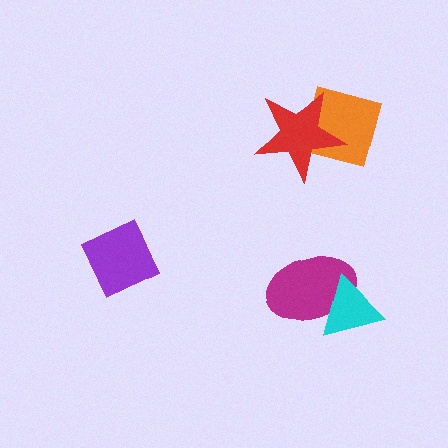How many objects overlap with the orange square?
1 object overlaps with the orange square.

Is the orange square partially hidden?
Yes, it is partially covered by another shape.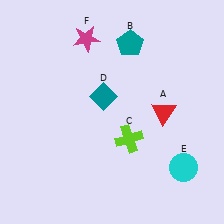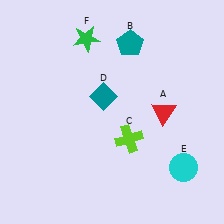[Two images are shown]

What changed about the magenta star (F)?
In Image 1, F is magenta. In Image 2, it changed to green.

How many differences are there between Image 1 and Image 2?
There is 1 difference between the two images.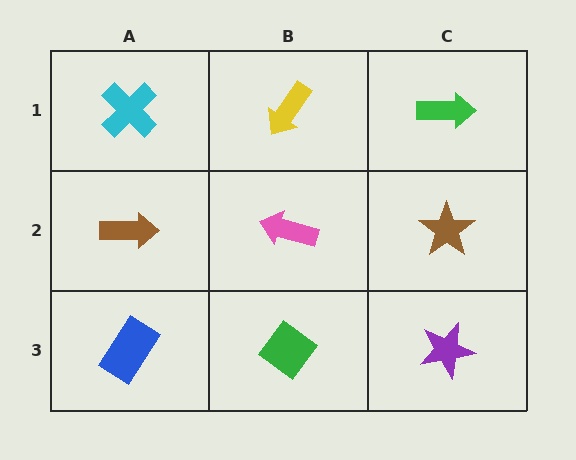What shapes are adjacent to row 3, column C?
A brown star (row 2, column C), a green diamond (row 3, column B).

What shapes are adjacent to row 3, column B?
A pink arrow (row 2, column B), a blue rectangle (row 3, column A), a purple star (row 3, column C).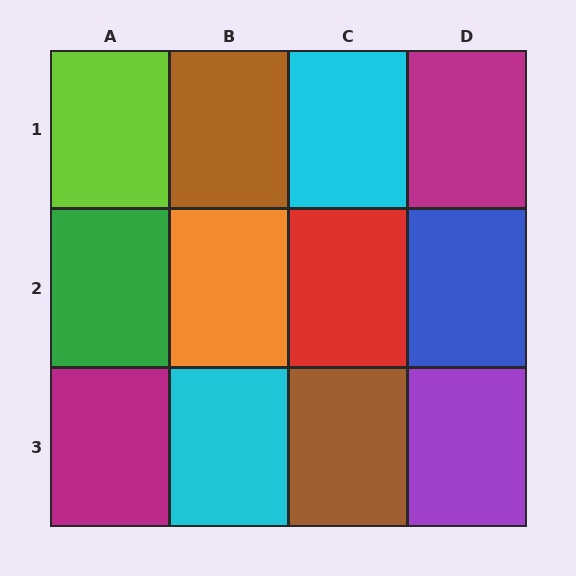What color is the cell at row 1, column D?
Magenta.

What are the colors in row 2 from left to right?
Green, orange, red, blue.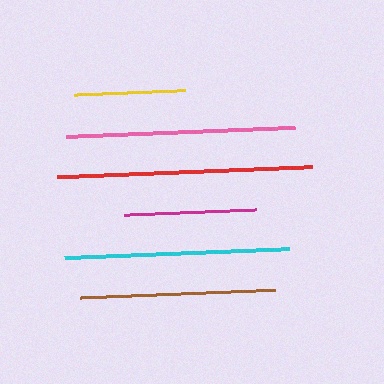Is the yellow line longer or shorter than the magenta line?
The magenta line is longer than the yellow line.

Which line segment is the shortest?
The yellow line is the shortest at approximately 110 pixels.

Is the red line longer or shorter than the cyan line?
The red line is longer than the cyan line.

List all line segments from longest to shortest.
From longest to shortest: red, pink, cyan, brown, magenta, yellow.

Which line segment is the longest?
The red line is the longest at approximately 255 pixels.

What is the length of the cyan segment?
The cyan segment is approximately 225 pixels long.